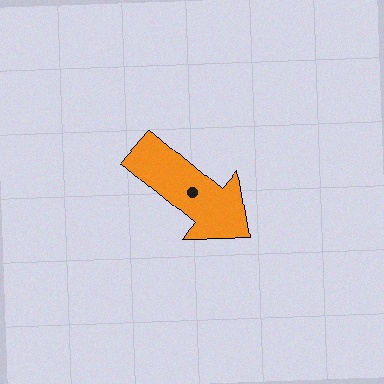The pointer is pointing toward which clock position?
Roughly 4 o'clock.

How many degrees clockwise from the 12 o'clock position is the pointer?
Approximately 130 degrees.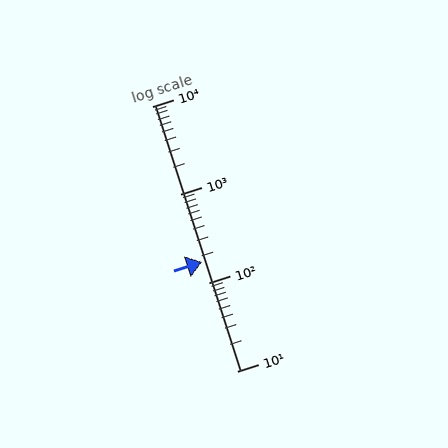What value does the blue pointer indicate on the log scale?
The pointer indicates approximately 170.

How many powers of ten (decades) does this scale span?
The scale spans 3 decades, from 10 to 10000.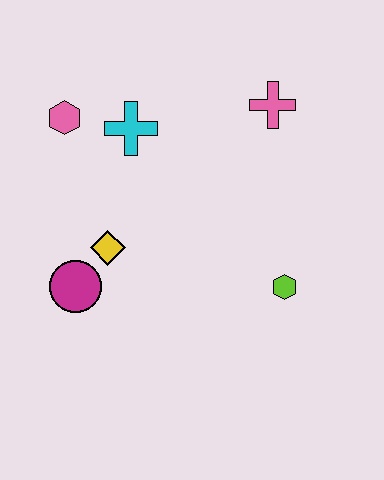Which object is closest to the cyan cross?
The pink hexagon is closest to the cyan cross.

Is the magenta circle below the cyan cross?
Yes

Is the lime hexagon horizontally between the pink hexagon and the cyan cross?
No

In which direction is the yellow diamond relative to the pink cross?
The yellow diamond is to the left of the pink cross.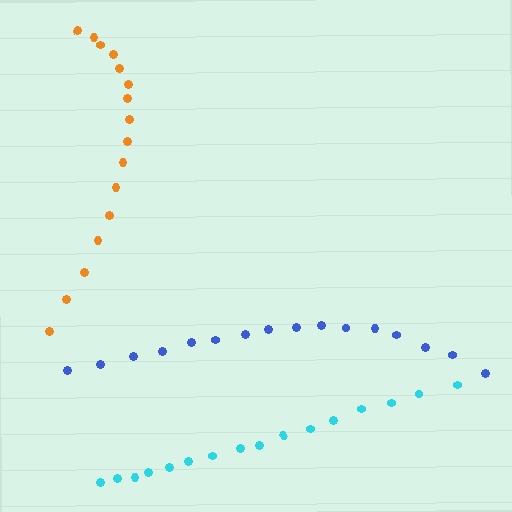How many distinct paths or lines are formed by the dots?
There are 3 distinct paths.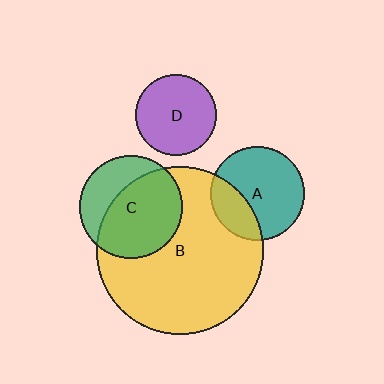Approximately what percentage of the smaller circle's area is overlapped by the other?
Approximately 65%.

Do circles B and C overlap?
Yes.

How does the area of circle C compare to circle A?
Approximately 1.2 times.